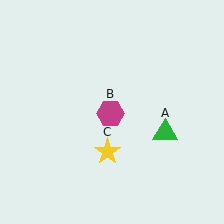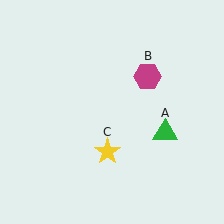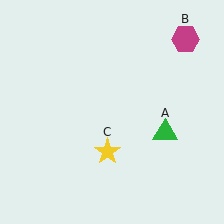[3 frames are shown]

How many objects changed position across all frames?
1 object changed position: magenta hexagon (object B).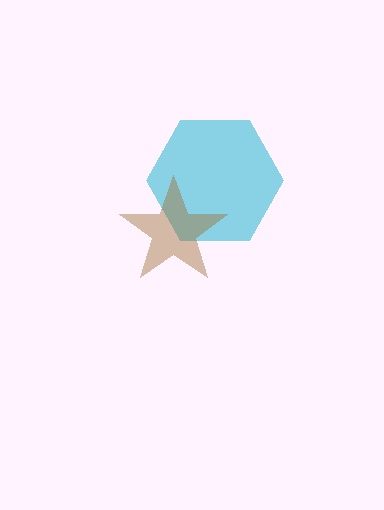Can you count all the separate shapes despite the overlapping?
Yes, there are 2 separate shapes.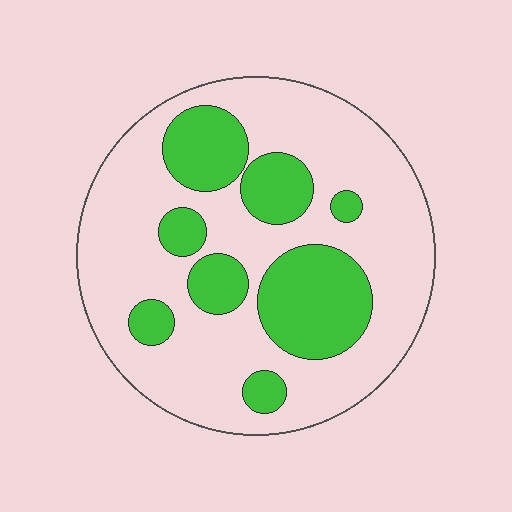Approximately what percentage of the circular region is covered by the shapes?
Approximately 30%.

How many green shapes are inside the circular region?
8.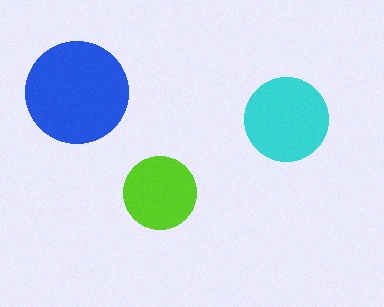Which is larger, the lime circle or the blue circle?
The blue one.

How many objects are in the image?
There are 3 objects in the image.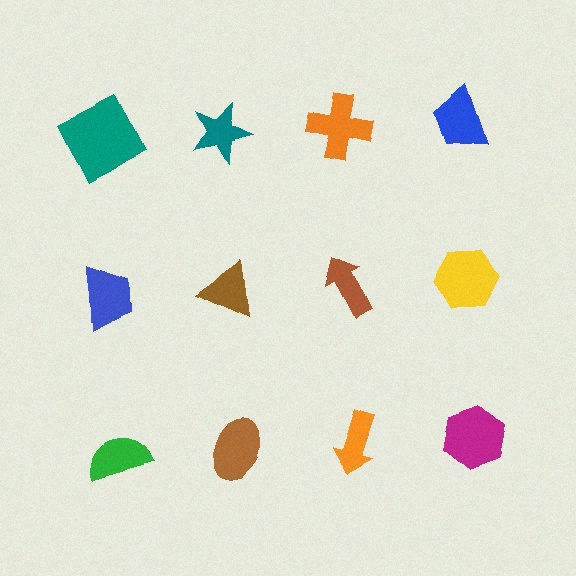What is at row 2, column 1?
A blue trapezoid.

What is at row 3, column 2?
A brown ellipse.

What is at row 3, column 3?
An orange arrow.